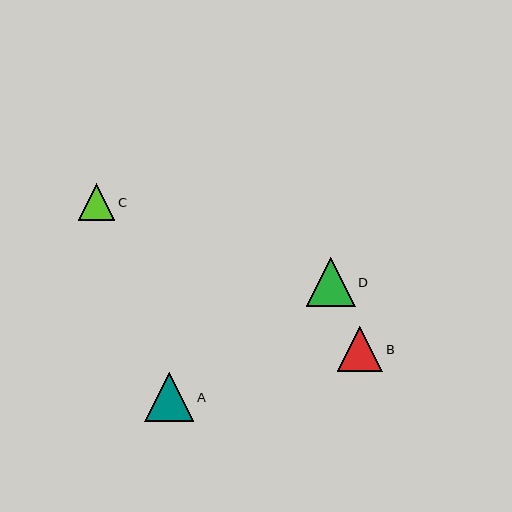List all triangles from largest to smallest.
From largest to smallest: A, D, B, C.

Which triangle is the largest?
Triangle A is the largest with a size of approximately 49 pixels.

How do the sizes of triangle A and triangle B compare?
Triangle A and triangle B are approximately the same size.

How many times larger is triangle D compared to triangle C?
Triangle D is approximately 1.3 times the size of triangle C.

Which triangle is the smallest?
Triangle C is the smallest with a size of approximately 37 pixels.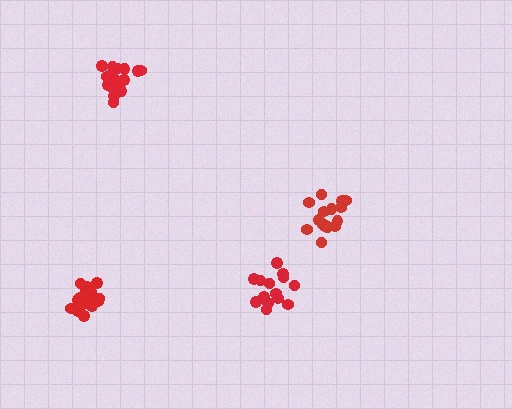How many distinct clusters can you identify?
There are 4 distinct clusters.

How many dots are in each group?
Group 1: 16 dots, Group 2: 17 dots, Group 3: 14 dots, Group 4: 17 dots (64 total).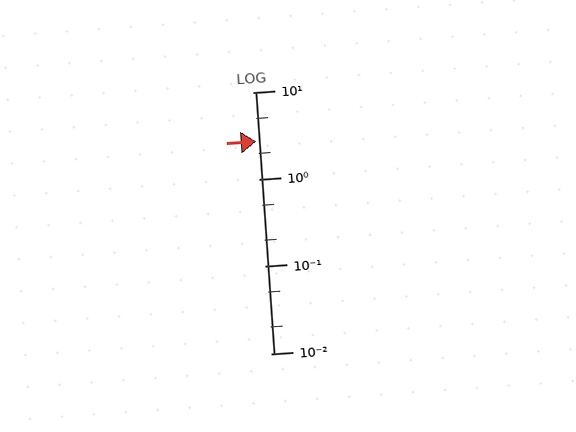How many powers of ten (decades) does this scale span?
The scale spans 3 decades, from 0.01 to 10.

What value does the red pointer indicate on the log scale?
The pointer indicates approximately 2.7.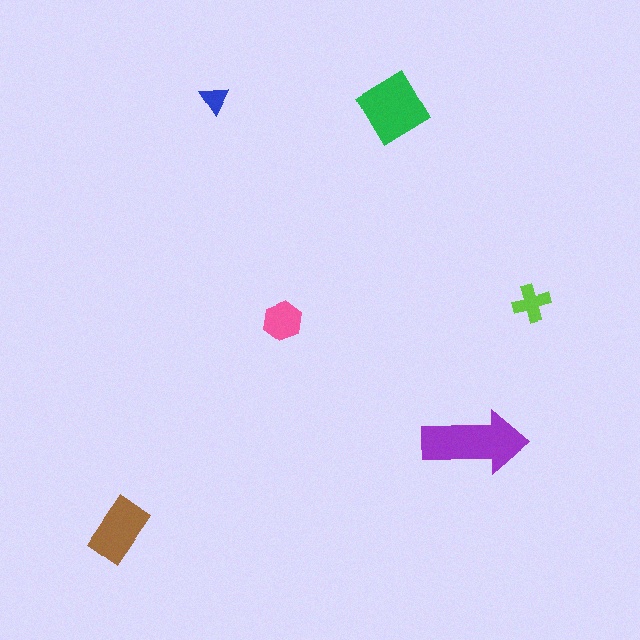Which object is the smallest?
The blue triangle.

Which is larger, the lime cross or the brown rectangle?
The brown rectangle.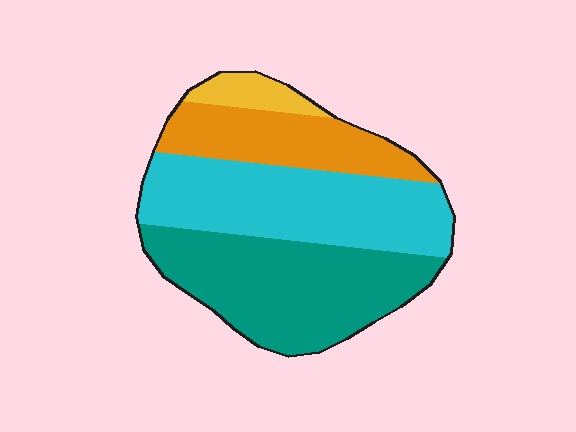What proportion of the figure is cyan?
Cyan covers about 35% of the figure.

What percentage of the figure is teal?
Teal takes up about three eighths (3/8) of the figure.